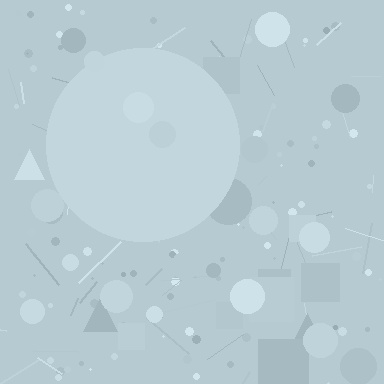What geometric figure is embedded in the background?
A circle is embedded in the background.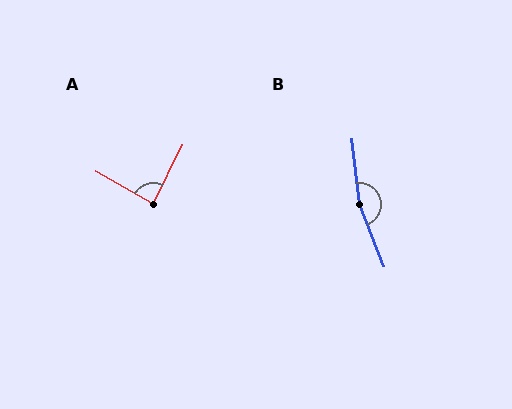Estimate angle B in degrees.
Approximately 165 degrees.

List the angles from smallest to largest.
A (86°), B (165°).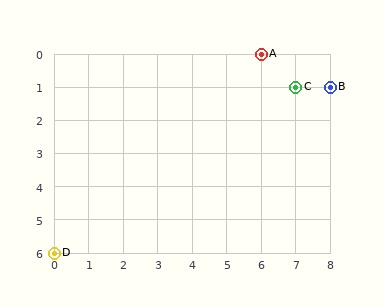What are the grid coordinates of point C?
Point C is at grid coordinates (7, 1).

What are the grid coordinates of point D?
Point D is at grid coordinates (0, 6).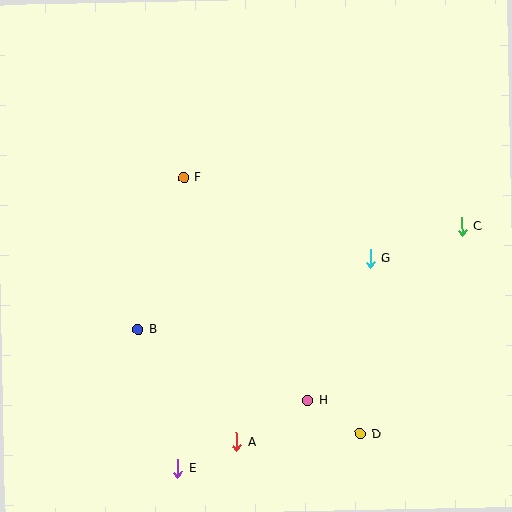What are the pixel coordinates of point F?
Point F is at (183, 178).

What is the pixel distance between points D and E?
The distance between D and E is 186 pixels.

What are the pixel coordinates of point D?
Point D is at (360, 434).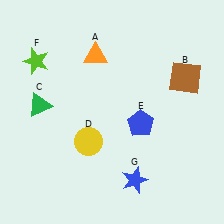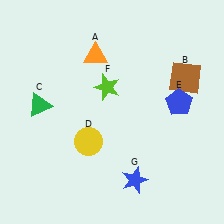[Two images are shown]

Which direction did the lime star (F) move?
The lime star (F) moved right.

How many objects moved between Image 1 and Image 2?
2 objects moved between the two images.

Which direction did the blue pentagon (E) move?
The blue pentagon (E) moved right.